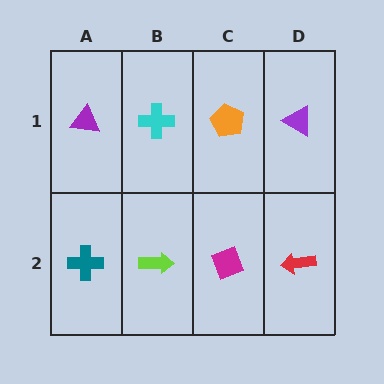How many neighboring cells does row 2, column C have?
3.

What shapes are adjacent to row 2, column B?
A cyan cross (row 1, column B), a teal cross (row 2, column A), a magenta diamond (row 2, column C).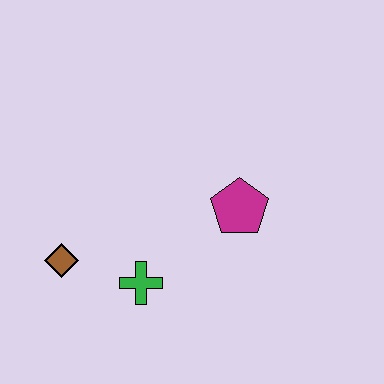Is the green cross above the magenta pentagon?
No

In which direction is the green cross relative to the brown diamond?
The green cross is to the right of the brown diamond.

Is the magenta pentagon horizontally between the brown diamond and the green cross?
No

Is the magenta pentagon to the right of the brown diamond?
Yes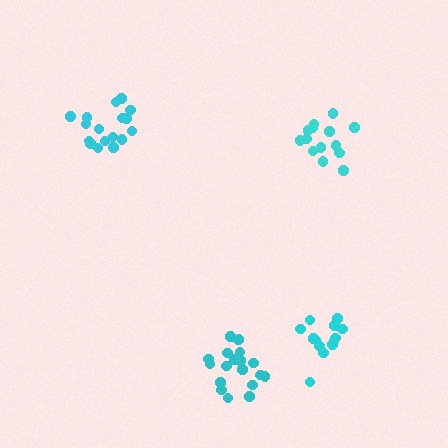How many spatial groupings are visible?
There are 4 spatial groupings.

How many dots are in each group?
Group 1: 14 dots, Group 2: 14 dots, Group 3: 17 dots, Group 4: 19 dots (64 total).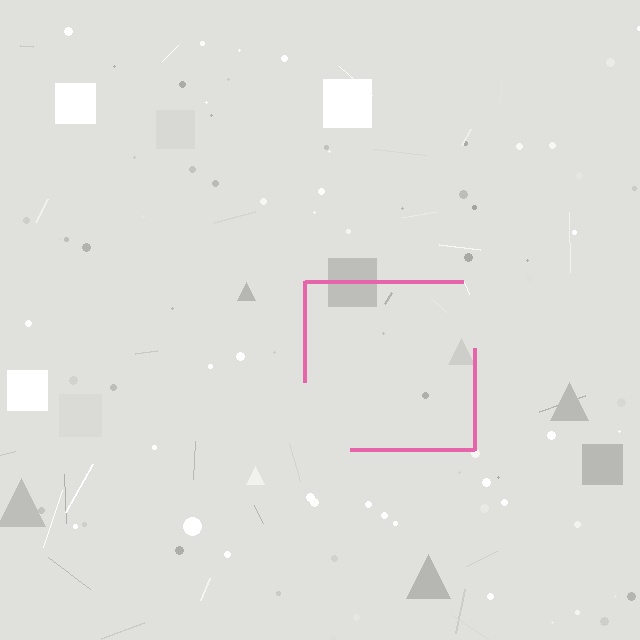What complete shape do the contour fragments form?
The contour fragments form a square.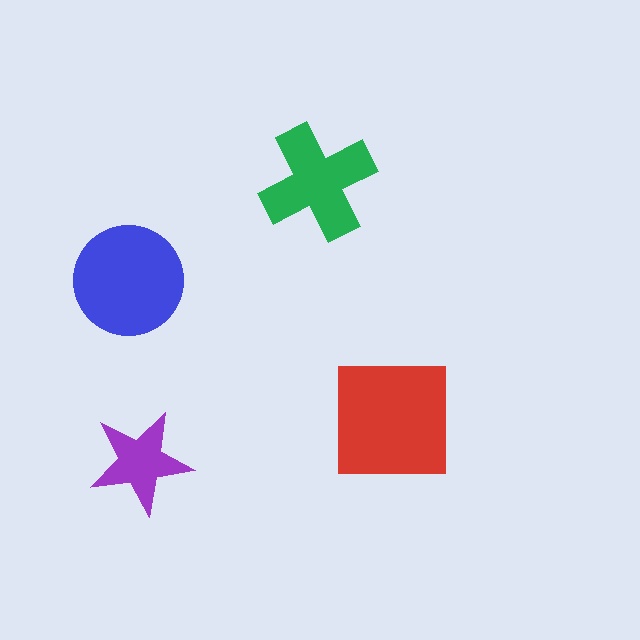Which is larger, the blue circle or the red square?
The red square.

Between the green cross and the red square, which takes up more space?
The red square.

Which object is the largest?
The red square.